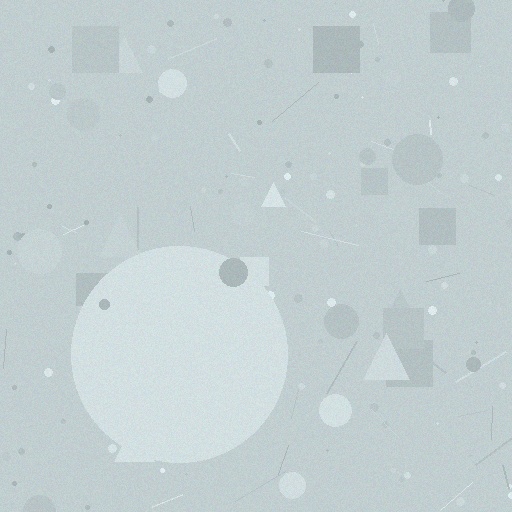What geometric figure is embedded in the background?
A circle is embedded in the background.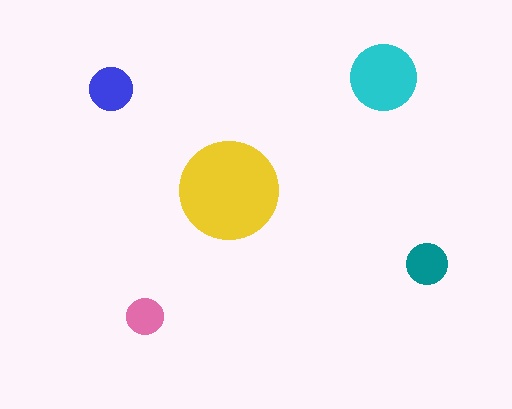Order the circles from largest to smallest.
the yellow one, the cyan one, the blue one, the teal one, the pink one.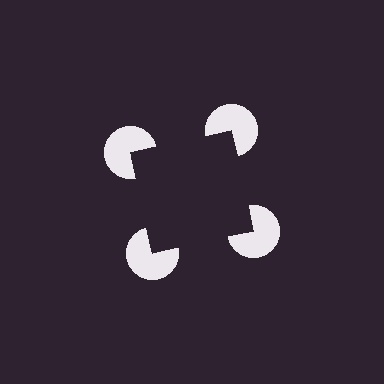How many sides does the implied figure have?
4 sides.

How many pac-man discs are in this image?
There are 4 — one at each vertex of the illusory square.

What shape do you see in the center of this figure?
An illusory square — its edges are inferred from the aligned wedge cuts in the pac-man discs, not physically drawn.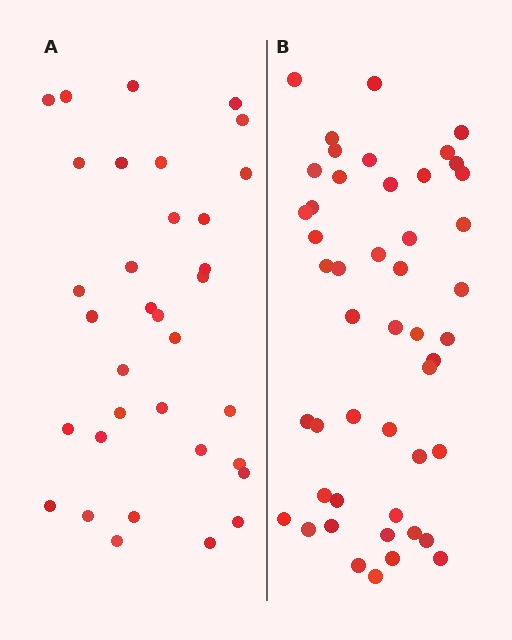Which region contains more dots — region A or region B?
Region B (the right region) has more dots.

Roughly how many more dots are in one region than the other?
Region B has approximately 15 more dots than region A.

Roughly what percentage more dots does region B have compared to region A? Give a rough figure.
About 40% more.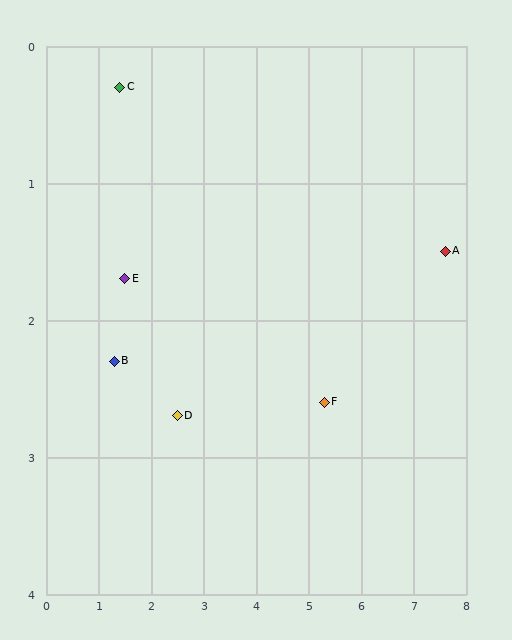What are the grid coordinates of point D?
Point D is at approximately (2.5, 2.7).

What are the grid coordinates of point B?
Point B is at approximately (1.3, 2.3).